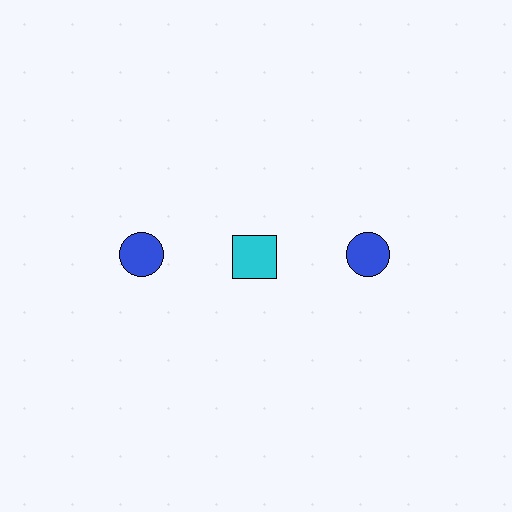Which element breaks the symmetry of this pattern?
The cyan square in the top row, second from left column breaks the symmetry. All other shapes are blue circles.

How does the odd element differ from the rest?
It differs in both color (cyan instead of blue) and shape (square instead of circle).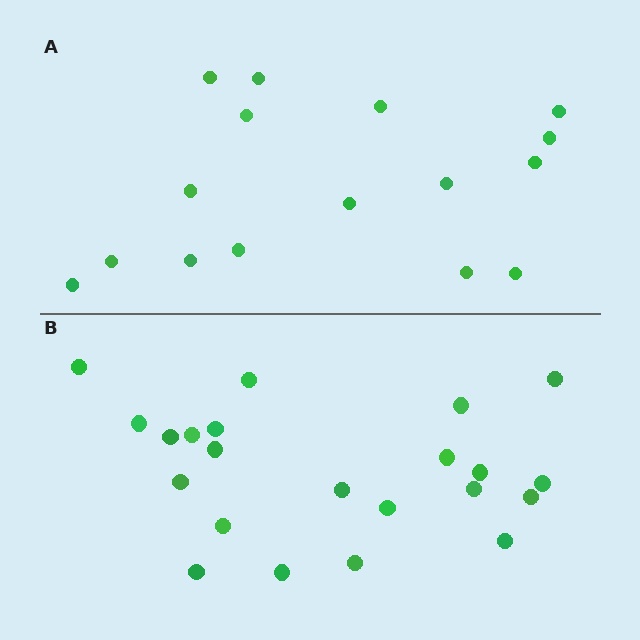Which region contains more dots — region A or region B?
Region B (the bottom region) has more dots.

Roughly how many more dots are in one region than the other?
Region B has about 6 more dots than region A.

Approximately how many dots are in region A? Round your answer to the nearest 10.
About 20 dots. (The exact count is 16, which rounds to 20.)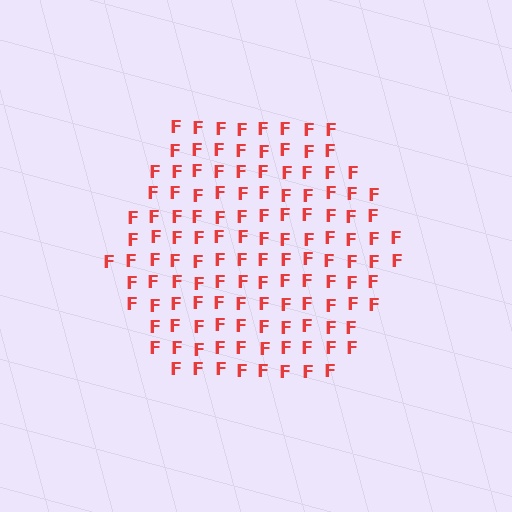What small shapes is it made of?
It is made of small letter F's.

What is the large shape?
The large shape is a hexagon.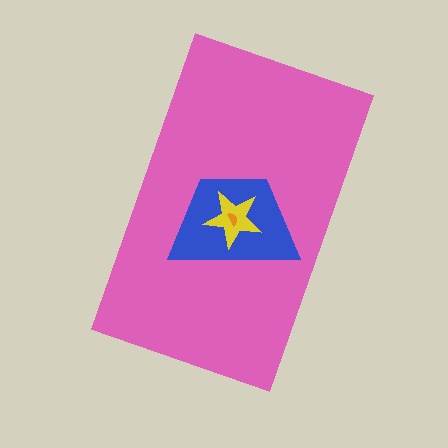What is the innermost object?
The orange semicircle.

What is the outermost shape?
The pink rectangle.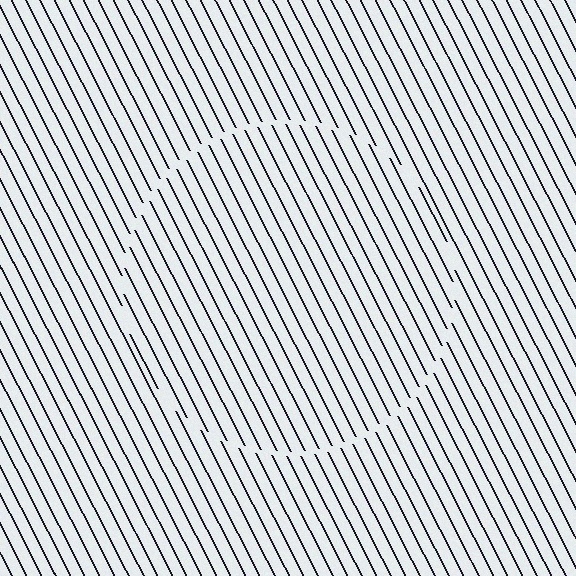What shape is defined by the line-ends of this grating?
An illusory circle. The interior of the shape contains the same grating, shifted by half a period — the contour is defined by the phase discontinuity where line-ends from the inner and outer gratings abut.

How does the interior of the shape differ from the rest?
The interior of the shape contains the same grating, shifted by half a period — the contour is defined by the phase discontinuity where line-ends from the inner and outer gratings abut.